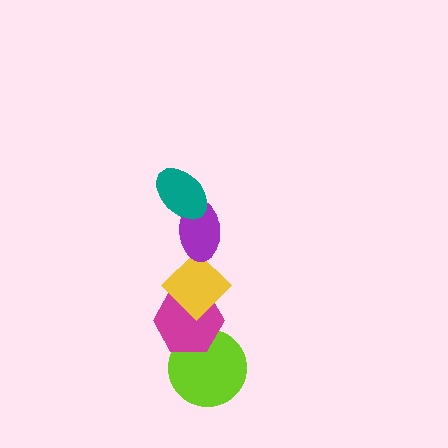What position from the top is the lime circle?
The lime circle is 5th from the top.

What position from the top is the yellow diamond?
The yellow diamond is 3rd from the top.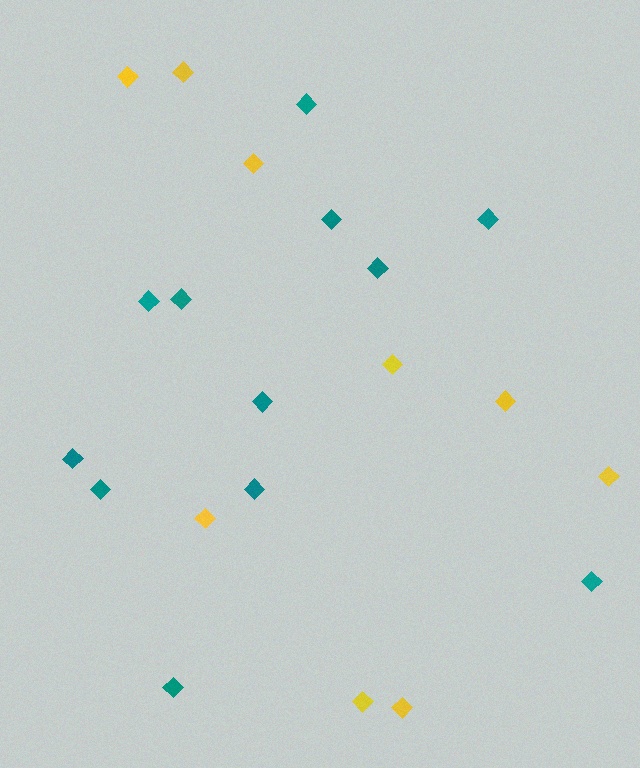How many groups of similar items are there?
There are 2 groups: one group of yellow diamonds (9) and one group of teal diamonds (12).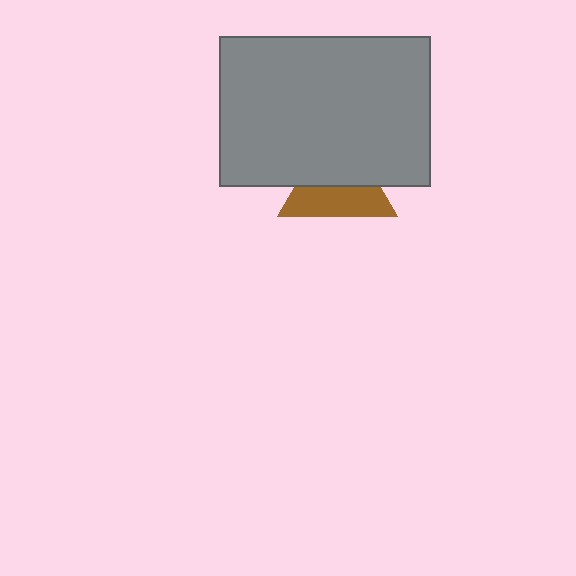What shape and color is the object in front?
The object in front is a gray rectangle.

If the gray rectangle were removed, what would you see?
You would see the complete brown triangle.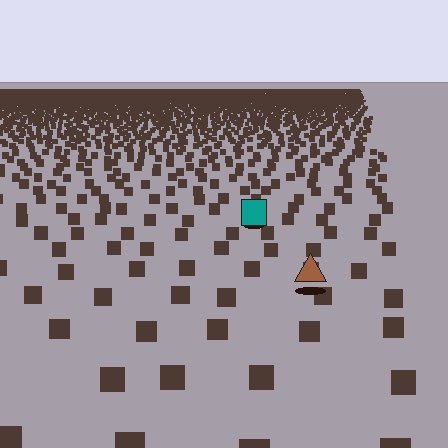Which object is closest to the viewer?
The brown triangle is closest. The texture marks near it are larger and more spread out.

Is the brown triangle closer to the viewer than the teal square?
Yes. The brown triangle is closer — you can tell from the texture gradient: the ground texture is coarser near it.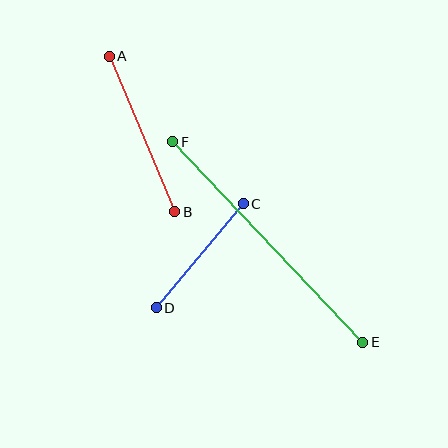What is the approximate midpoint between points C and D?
The midpoint is at approximately (200, 256) pixels.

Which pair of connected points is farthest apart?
Points E and F are farthest apart.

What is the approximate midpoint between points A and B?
The midpoint is at approximately (142, 134) pixels.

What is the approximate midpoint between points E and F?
The midpoint is at approximately (268, 242) pixels.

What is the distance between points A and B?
The distance is approximately 168 pixels.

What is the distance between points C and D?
The distance is approximately 135 pixels.